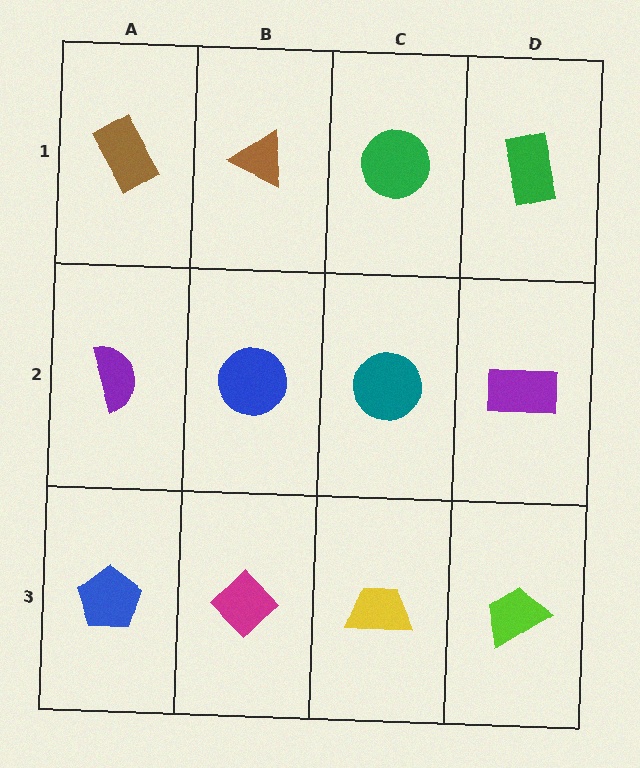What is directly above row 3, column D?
A purple rectangle.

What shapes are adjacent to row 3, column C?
A teal circle (row 2, column C), a magenta diamond (row 3, column B), a lime trapezoid (row 3, column D).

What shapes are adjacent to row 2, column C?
A green circle (row 1, column C), a yellow trapezoid (row 3, column C), a blue circle (row 2, column B), a purple rectangle (row 2, column D).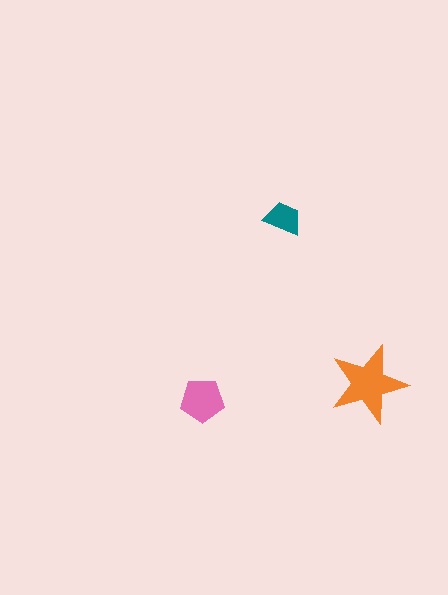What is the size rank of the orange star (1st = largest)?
1st.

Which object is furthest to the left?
The pink pentagon is leftmost.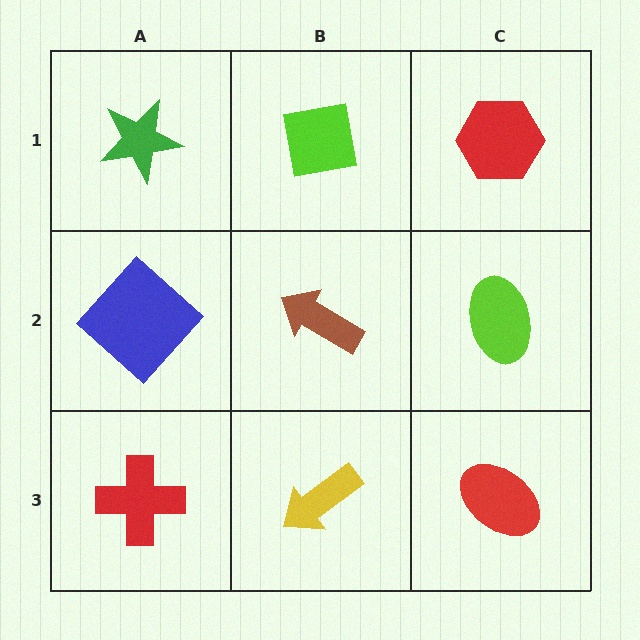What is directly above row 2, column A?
A green star.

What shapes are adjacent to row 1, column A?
A blue diamond (row 2, column A), a lime square (row 1, column B).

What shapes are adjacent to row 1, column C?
A lime ellipse (row 2, column C), a lime square (row 1, column B).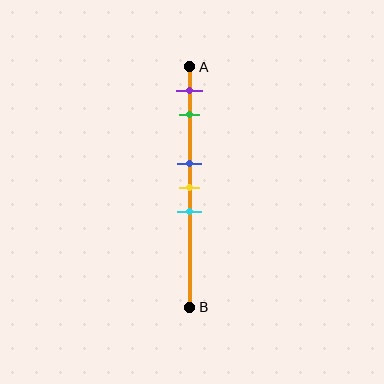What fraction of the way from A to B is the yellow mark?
The yellow mark is approximately 50% (0.5) of the way from A to B.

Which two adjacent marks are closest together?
The blue and yellow marks are the closest adjacent pair.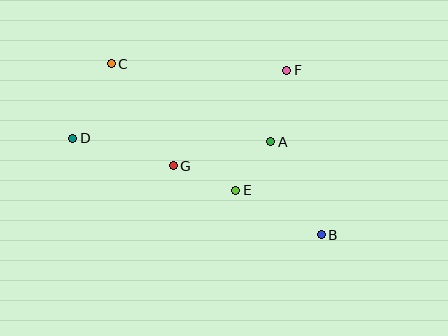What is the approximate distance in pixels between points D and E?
The distance between D and E is approximately 171 pixels.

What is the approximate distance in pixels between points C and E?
The distance between C and E is approximately 178 pixels.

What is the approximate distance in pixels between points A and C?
The distance between A and C is approximately 178 pixels.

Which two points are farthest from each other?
Points B and C are farthest from each other.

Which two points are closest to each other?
Points A and E are closest to each other.